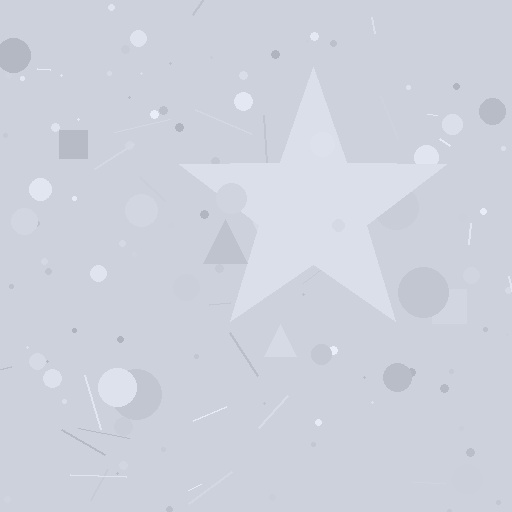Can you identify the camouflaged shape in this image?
The camouflaged shape is a star.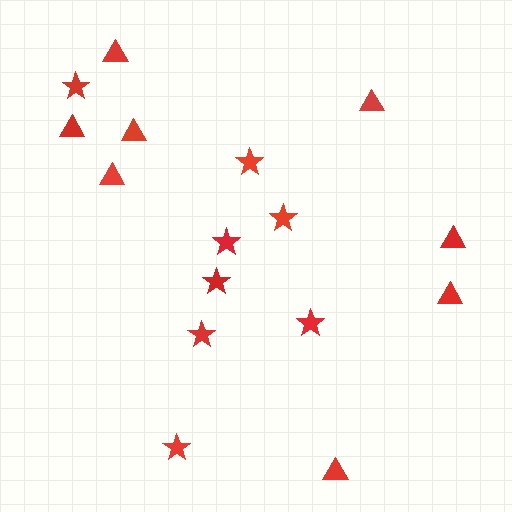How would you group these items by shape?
There are 2 groups: one group of stars (8) and one group of triangles (8).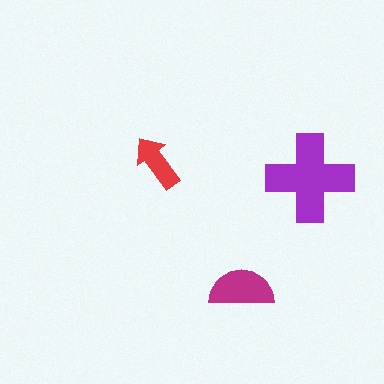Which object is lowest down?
The magenta semicircle is bottommost.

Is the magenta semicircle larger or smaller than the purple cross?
Smaller.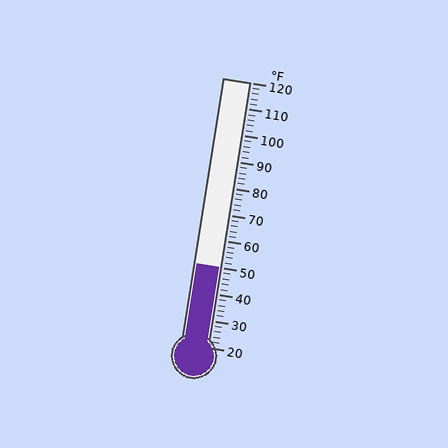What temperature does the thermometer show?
The thermometer shows approximately 50°F.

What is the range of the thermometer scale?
The thermometer scale ranges from 20°F to 120°F.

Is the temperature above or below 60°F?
The temperature is below 60°F.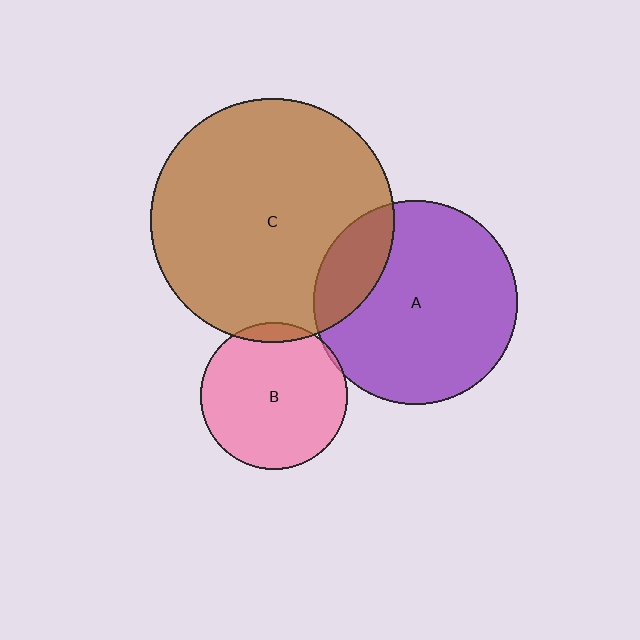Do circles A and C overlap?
Yes.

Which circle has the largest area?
Circle C (brown).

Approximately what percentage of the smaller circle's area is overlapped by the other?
Approximately 20%.